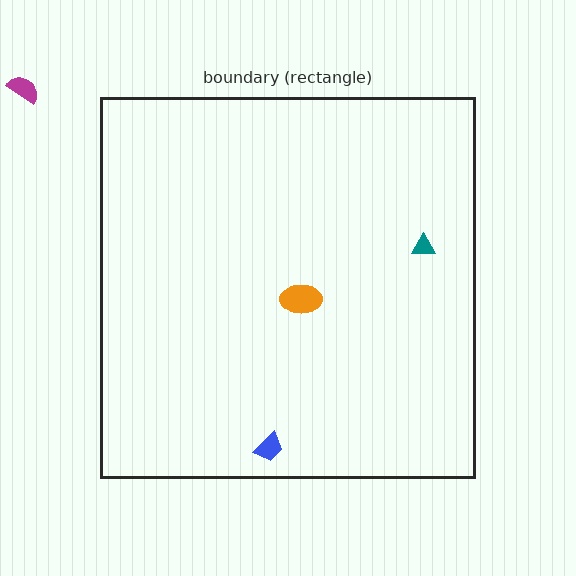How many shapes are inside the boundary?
3 inside, 1 outside.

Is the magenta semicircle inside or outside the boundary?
Outside.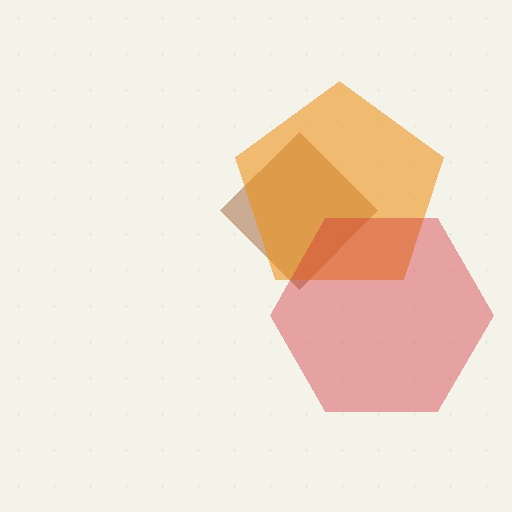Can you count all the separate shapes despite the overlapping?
Yes, there are 3 separate shapes.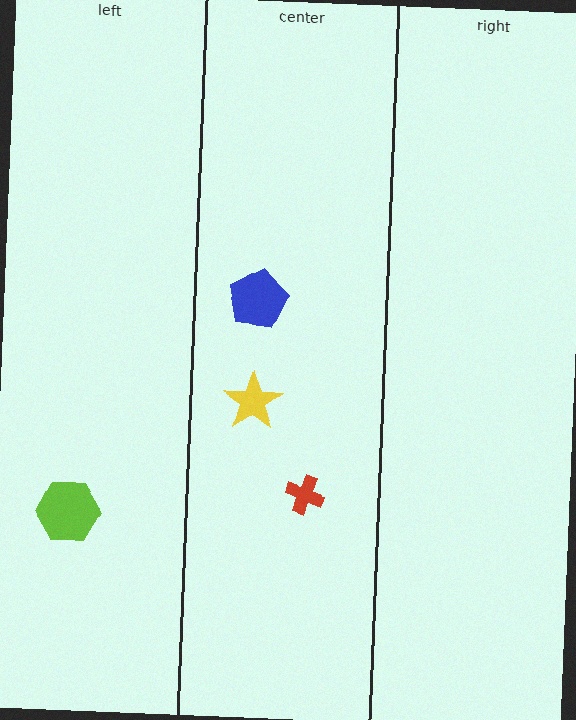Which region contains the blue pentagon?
The center region.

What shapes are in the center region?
The blue pentagon, the yellow star, the red cross.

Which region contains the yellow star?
The center region.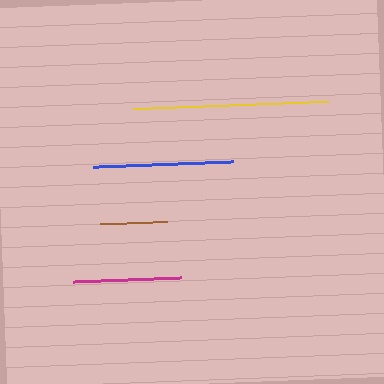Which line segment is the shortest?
The brown line is the shortest at approximately 67 pixels.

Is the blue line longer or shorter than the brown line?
The blue line is longer than the brown line.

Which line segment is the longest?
The yellow line is the longest at approximately 195 pixels.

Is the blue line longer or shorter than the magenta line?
The blue line is longer than the magenta line.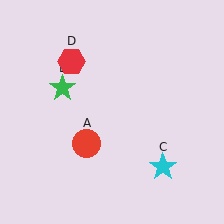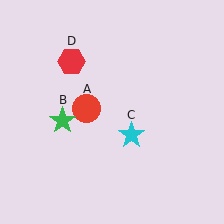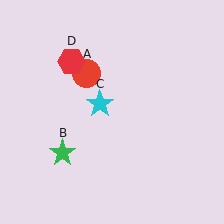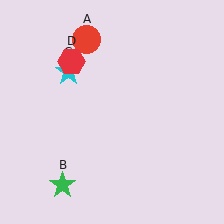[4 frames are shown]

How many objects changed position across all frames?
3 objects changed position: red circle (object A), green star (object B), cyan star (object C).